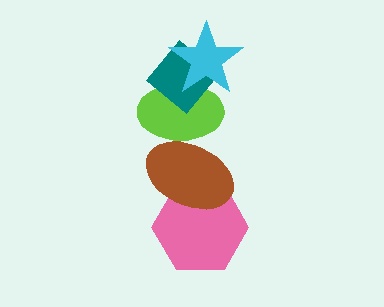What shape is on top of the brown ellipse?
The lime ellipse is on top of the brown ellipse.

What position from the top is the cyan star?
The cyan star is 1st from the top.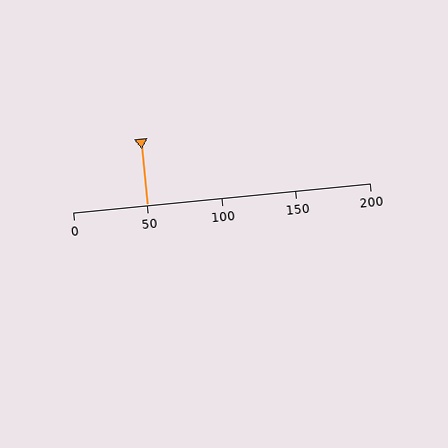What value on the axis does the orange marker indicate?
The marker indicates approximately 50.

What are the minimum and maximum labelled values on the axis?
The axis runs from 0 to 200.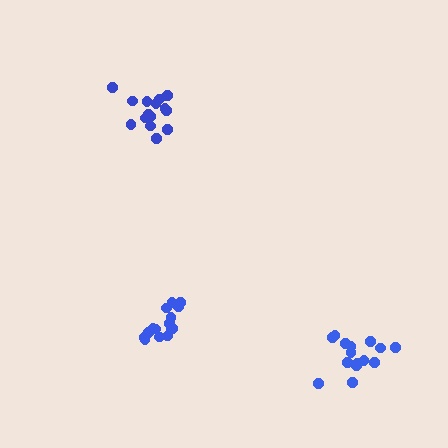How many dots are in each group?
Group 1: 15 dots, Group 2: 15 dots, Group 3: 17 dots (47 total).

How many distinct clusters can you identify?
There are 3 distinct clusters.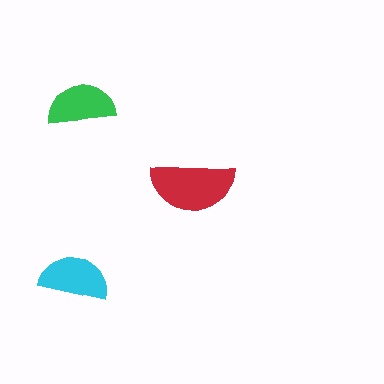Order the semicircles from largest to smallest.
the red one, the cyan one, the green one.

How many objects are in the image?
There are 3 objects in the image.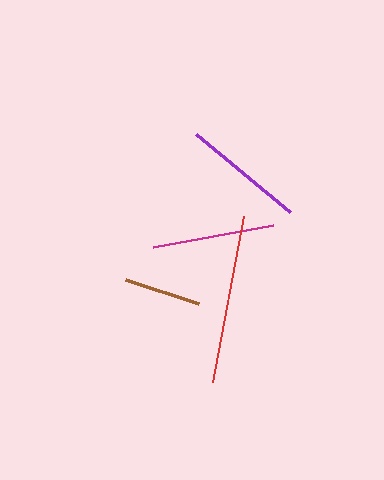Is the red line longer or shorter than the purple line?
The red line is longer than the purple line.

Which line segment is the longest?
The red line is the longest at approximately 169 pixels.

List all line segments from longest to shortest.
From longest to shortest: red, purple, magenta, brown.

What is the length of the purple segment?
The purple segment is approximately 122 pixels long.